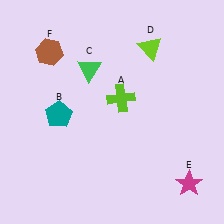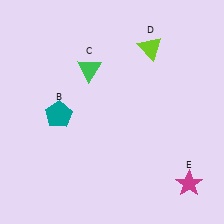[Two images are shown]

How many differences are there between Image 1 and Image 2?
There are 2 differences between the two images.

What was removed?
The brown hexagon (F), the lime cross (A) were removed in Image 2.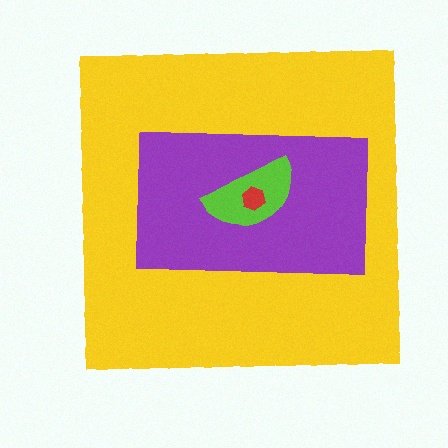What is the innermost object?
The red hexagon.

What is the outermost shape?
The yellow square.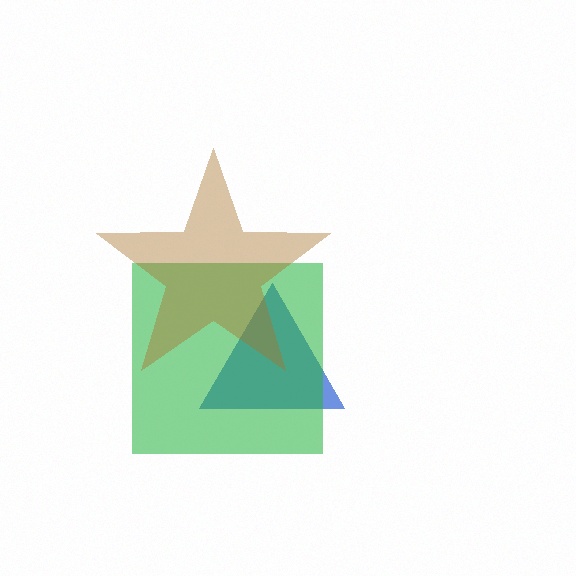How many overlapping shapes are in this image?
There are 3 overlapping shapes in the image.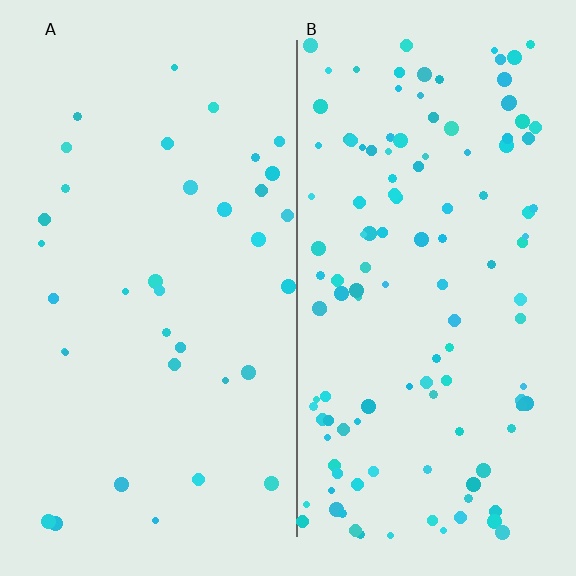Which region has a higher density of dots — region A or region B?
B (the right).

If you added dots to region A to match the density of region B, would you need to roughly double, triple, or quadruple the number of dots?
Approximately triple.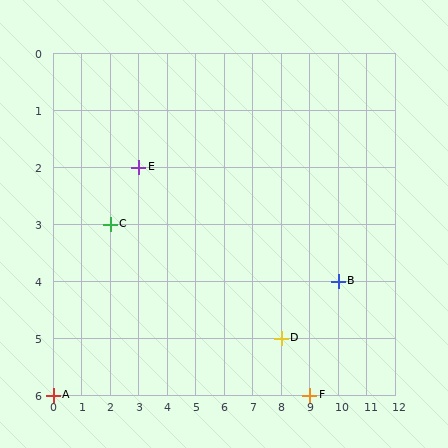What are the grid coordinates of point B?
Point B is at grid coordinates (10, 4).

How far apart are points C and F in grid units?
Points C and F are 7 columns and 3 rows apart (about 7.6 grid units diagonally).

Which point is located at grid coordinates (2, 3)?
Point C is at (2, 3).